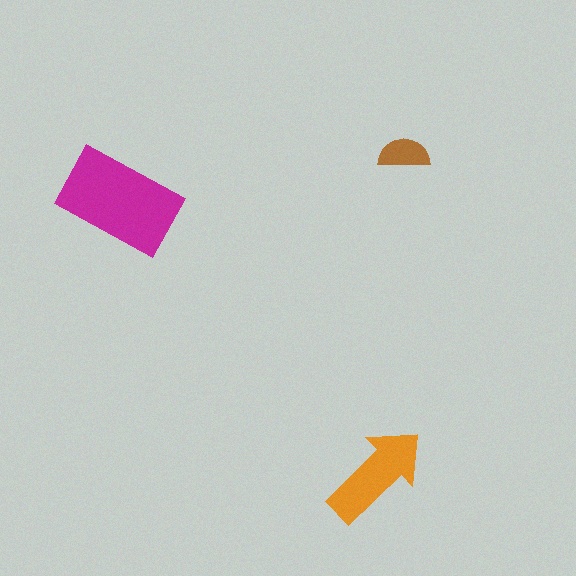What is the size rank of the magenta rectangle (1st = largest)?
1st.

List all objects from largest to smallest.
The magenta rectangle, the orange arrow, the brown semicircle.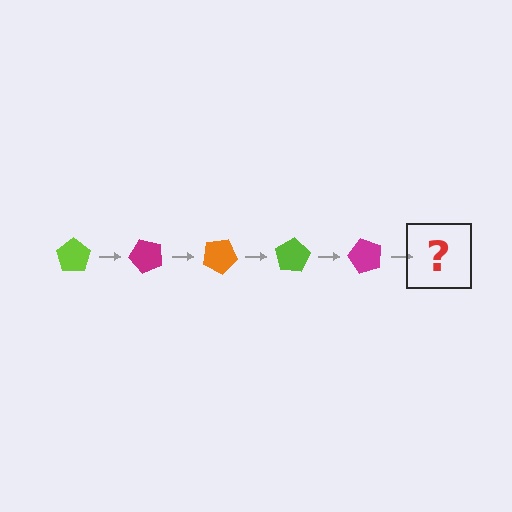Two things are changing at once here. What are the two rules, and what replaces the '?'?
The two rules are that it rotates 50 degrees each step and the color cycles through lime, magenta, and orange. The '?' should be an orange pentagon, rotated 250 degrees from the start.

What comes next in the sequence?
The next element should be an orange pentagon, rotated 250 degrees from the start.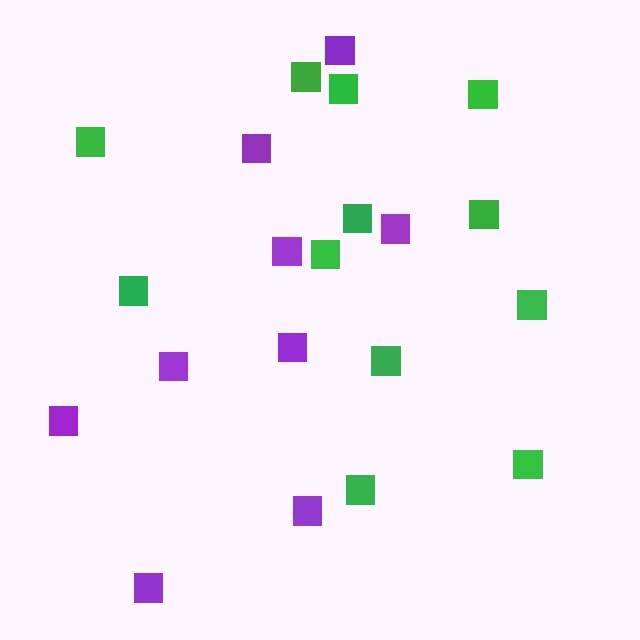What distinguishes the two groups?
There are 2 groups: one group of purple squares (9) and one group of green squares (12).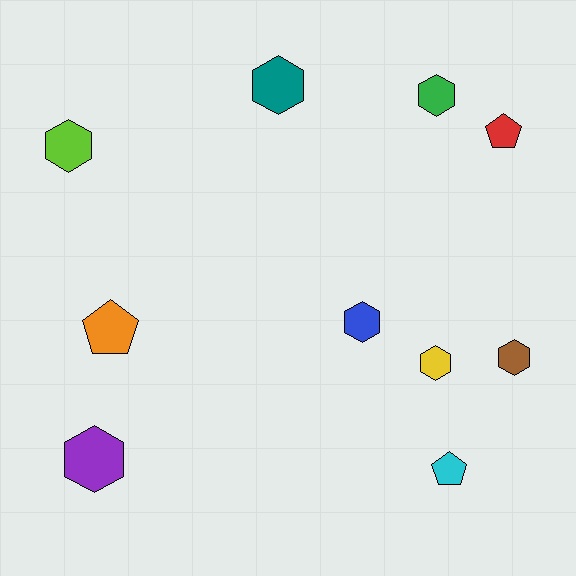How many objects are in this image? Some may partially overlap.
There are 10 objects.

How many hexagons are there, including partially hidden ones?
There are 7 hexagons.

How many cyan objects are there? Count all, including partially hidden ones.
There is 1 cyan object.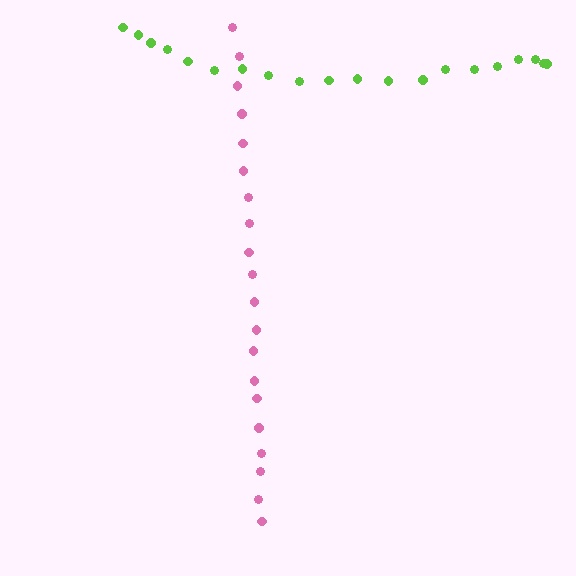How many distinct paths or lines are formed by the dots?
There are 2 distinct paths.